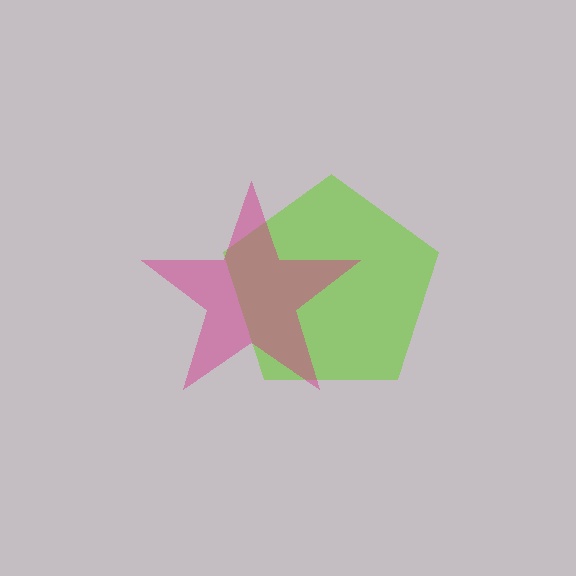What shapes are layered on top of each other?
The layered shapes are: a lime pentagon, a magenta star.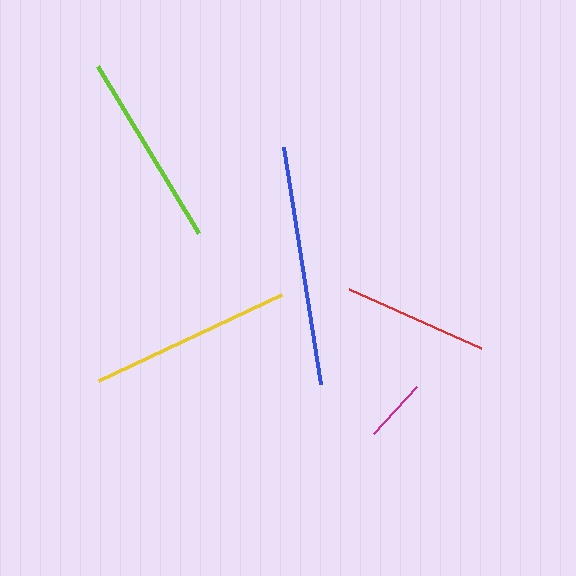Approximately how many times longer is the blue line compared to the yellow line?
The blue line is approximately 1.2 times the length of the yellow line.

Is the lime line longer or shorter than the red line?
The lime line is longer than the red line.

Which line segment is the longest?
The blue line is the longest at approximately 239 pixels.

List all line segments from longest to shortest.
From longest to shortest: blue, yellow, lime, red, magenta.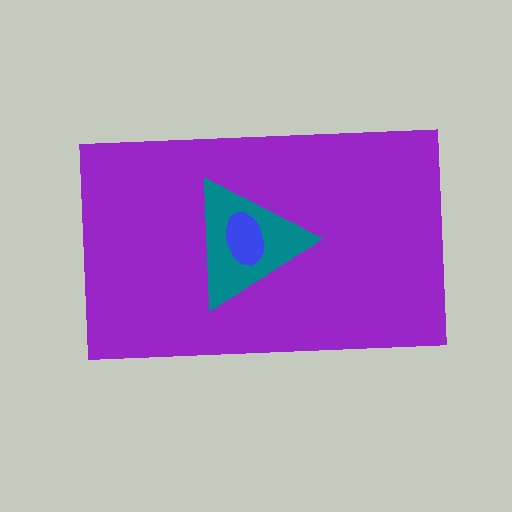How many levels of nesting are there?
3.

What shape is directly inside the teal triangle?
The blue ellipse.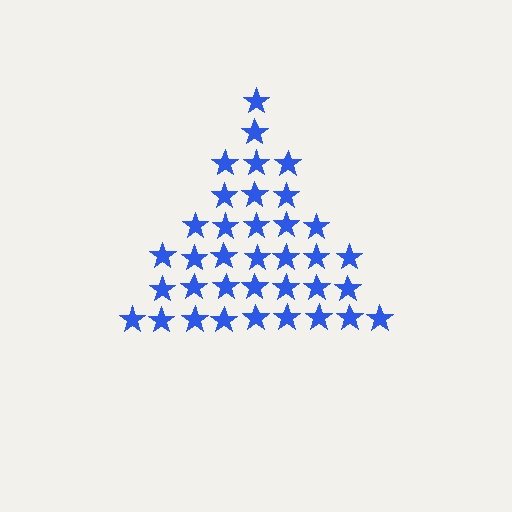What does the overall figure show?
The overall figure shows a triangle.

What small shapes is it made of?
It is made of small stars.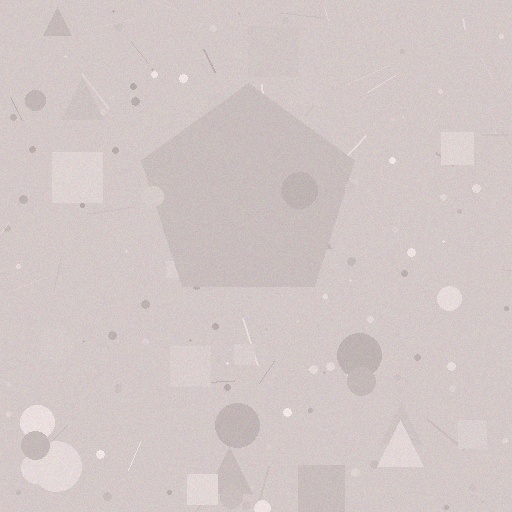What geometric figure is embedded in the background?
A pentagon is embedded in the background.